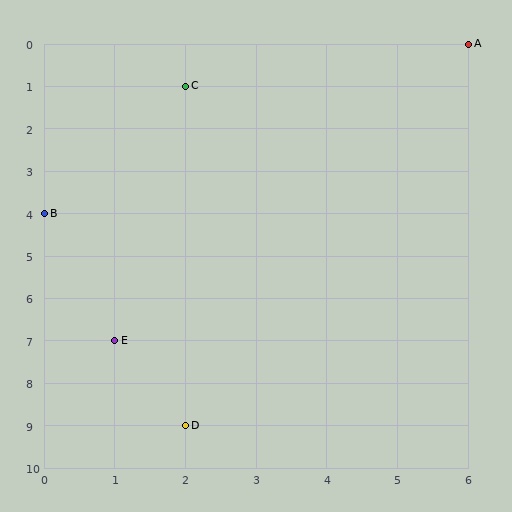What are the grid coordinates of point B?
Point B is at grid coordinates (0, 4).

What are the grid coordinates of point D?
Point D is at grid coordinates (2, 9).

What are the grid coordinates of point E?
Point E is at grid coordinates (1, 7).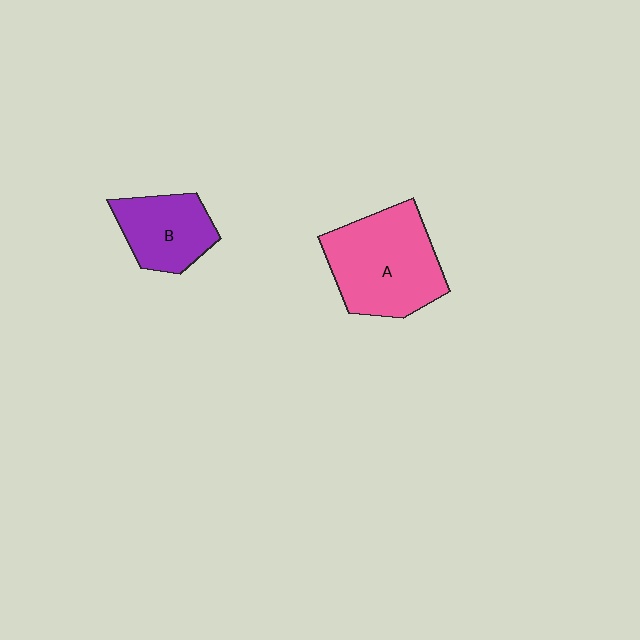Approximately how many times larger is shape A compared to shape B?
Approximately 1.7 times.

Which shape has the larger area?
Shape A (pink).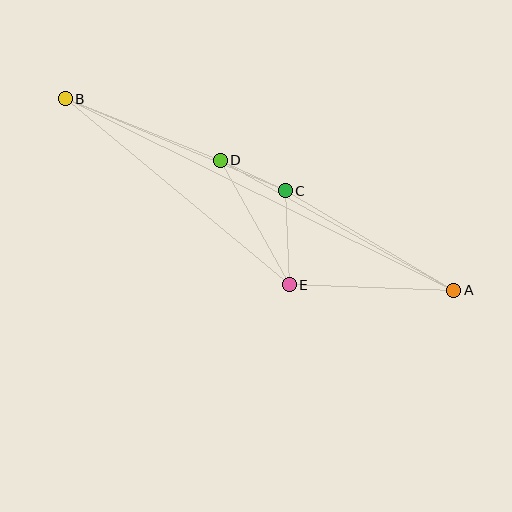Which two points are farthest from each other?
Points A and B are farthest from each other.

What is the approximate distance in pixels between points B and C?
The distance between B and C is approximately 238 pixels.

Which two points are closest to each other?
Points C and D are closest to each other.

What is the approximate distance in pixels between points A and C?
The distance between A and C is approximately 196 pixels.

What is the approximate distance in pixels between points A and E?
The distance between A and E is approximately 164 pixels.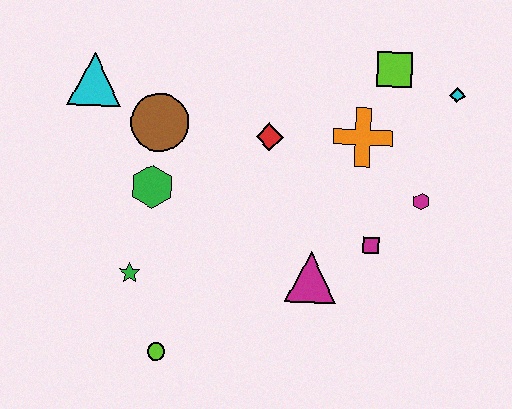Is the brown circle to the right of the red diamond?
No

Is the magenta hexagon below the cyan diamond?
Yes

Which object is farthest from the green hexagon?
The cyan diamond is farthest from the green hexagon.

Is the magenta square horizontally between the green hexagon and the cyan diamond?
Yes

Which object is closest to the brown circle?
The green hexagon is closest to the brown circle.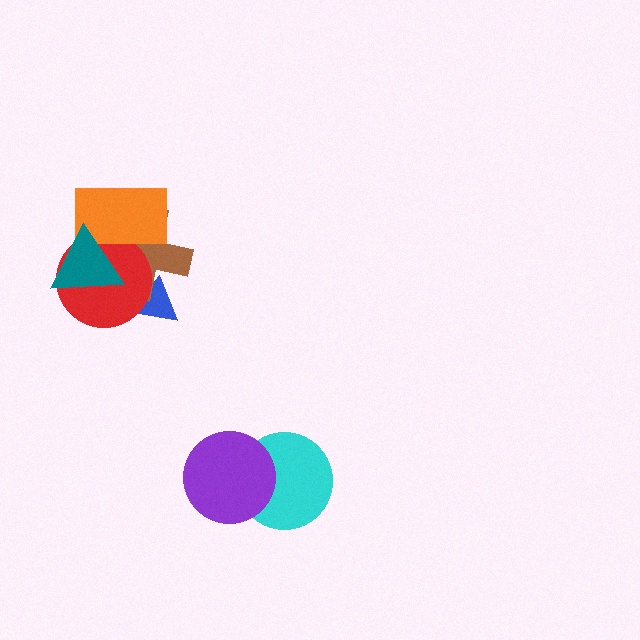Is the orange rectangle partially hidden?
Yes, it is partially covered by another shape.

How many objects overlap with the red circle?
4 objects overlap with the red circle.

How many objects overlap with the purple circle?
1 object overlaps with the purple circle.